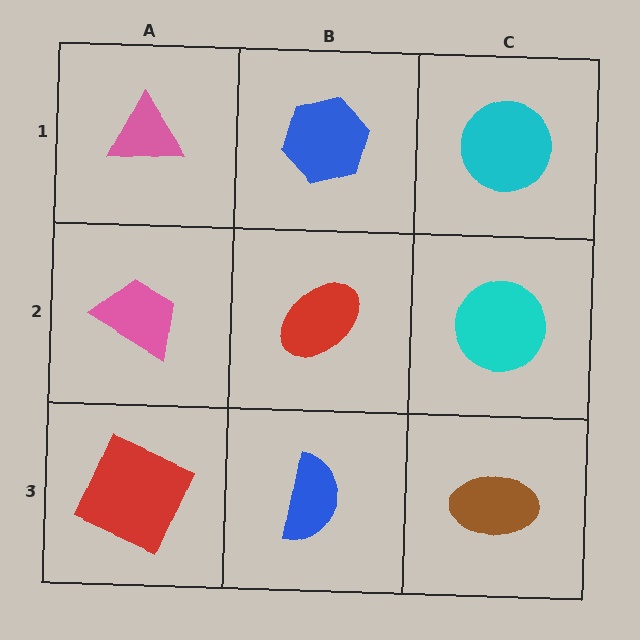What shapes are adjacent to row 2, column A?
A pink triangle (row 1, column A), a red square (row 3, column A), a red ellipse (row 2, column B).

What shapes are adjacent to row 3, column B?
A red ellipse (row 2, column B), a red square (row 3, column A), a brown ellipse (row 3, column C).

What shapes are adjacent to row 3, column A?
A pink trapezoid (row 2, column A), a blue semicircle (row 3, column B).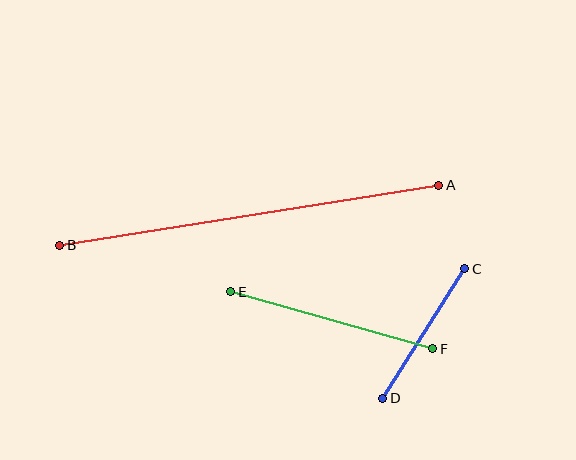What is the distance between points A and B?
The distance is approximately 384 pixels.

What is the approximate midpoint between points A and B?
The midpoint is at approximately (249, 215) pixels.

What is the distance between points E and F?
The distance is approximately 210 pixels.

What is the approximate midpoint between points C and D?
The midpoint is at approximately (424, 334) pixels.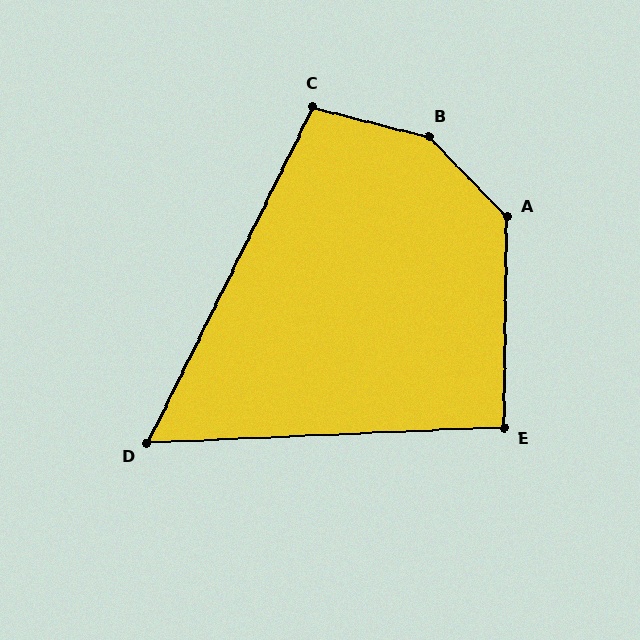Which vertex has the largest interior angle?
B, at approximately 148 degrees.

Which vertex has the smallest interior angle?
D, at approximately 61 degrees.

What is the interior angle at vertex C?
Approximately 102 degrees (obtuse).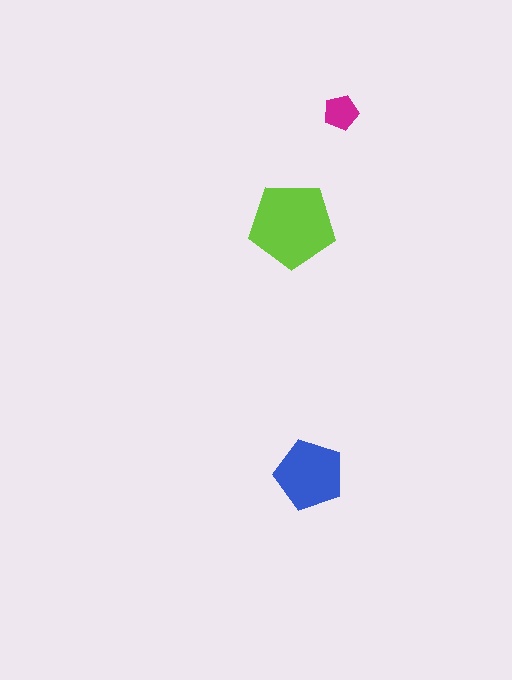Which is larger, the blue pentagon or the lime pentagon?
The lime one.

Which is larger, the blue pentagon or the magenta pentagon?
The blue one.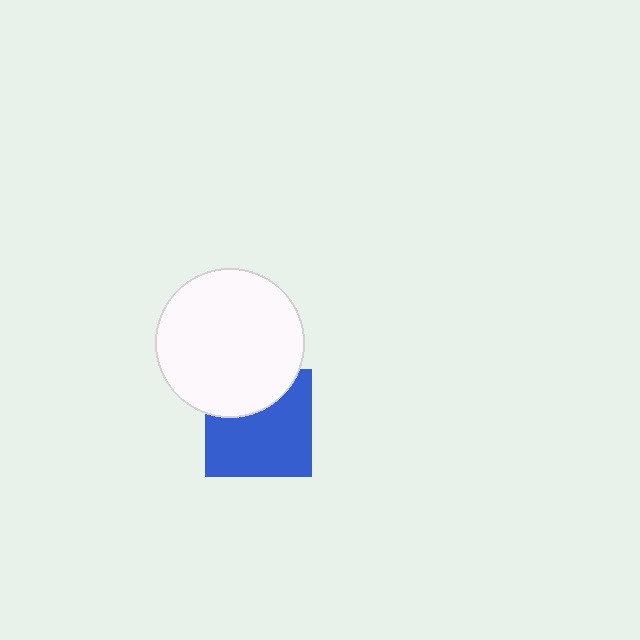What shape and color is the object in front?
The object in front is a white circle.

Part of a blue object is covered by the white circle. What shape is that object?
It is a square.